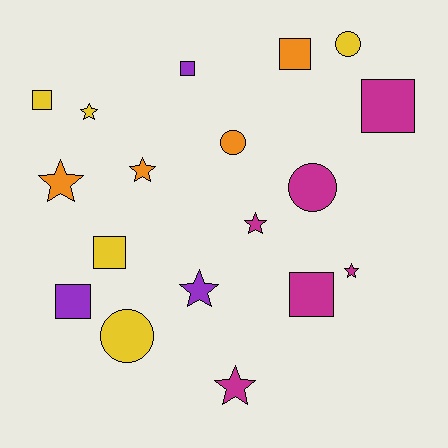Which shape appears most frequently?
Square, with 7 objects.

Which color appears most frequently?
Magenta, with 6 objects.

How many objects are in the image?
There are 18 objects.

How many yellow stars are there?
There is 1 yellow star.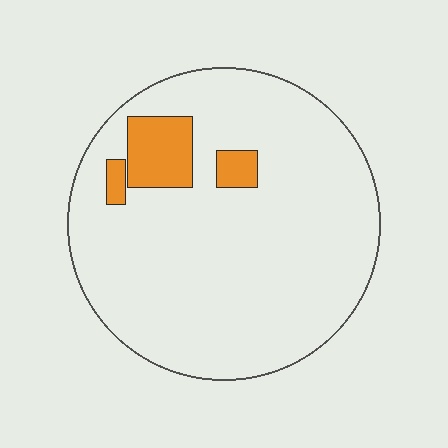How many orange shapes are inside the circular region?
3.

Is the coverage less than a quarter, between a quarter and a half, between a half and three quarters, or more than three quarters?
Less than a quarter.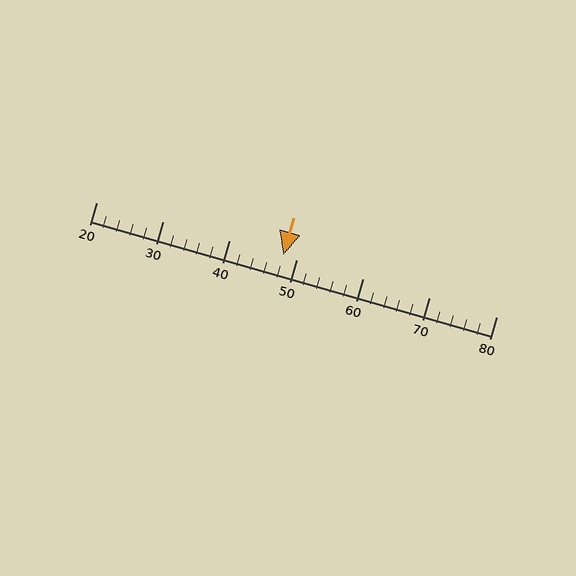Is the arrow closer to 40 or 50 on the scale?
The arrow is closer to 50.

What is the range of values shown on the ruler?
The ruler shows values from 20 to 80.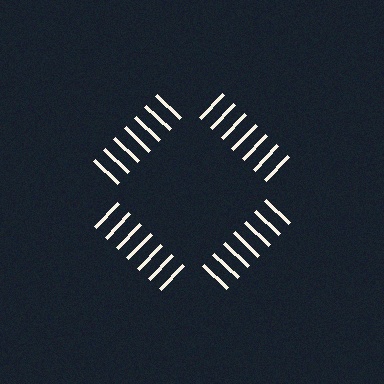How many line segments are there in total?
28 — 7 along each of the 4 edges.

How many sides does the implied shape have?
4 sides — the line-ends trace a square.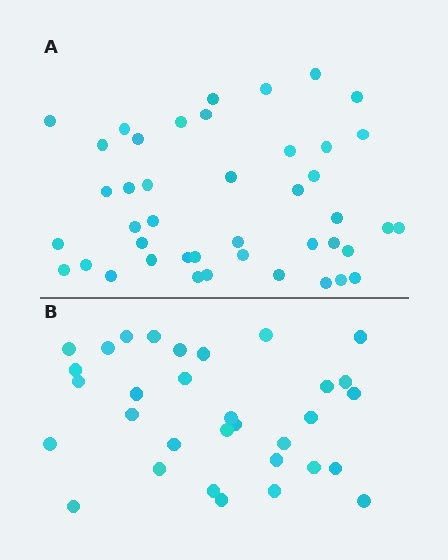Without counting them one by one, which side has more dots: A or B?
Region A (the top region) has more dots.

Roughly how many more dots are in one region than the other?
Region A has roughly 12 or so more dots than region B.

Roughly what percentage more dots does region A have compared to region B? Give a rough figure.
About 35% more.